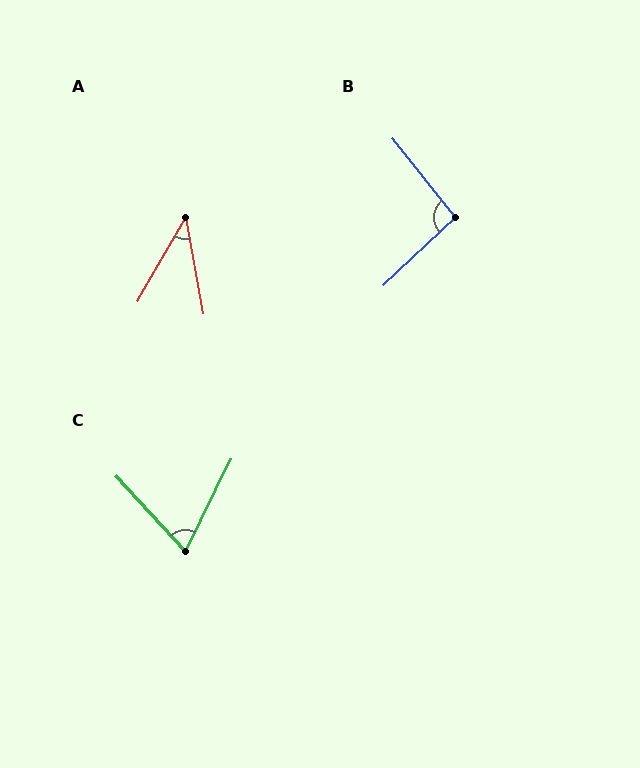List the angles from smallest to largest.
A (40°), C (69°), B (95°).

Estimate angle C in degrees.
Approximately 69 degrees.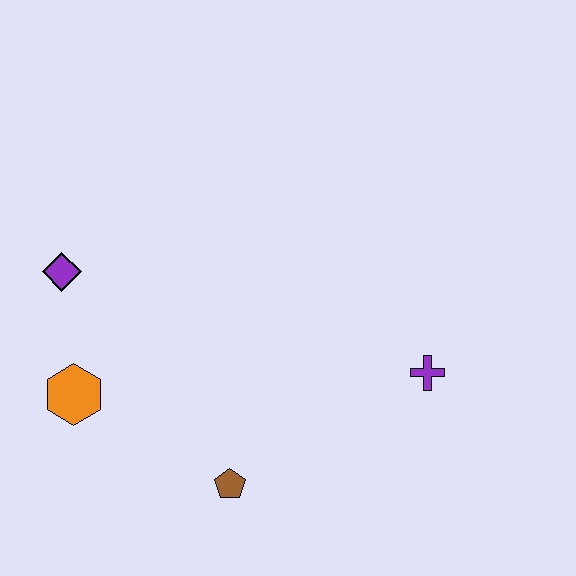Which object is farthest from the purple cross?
The purple diamond is farthest from the purple cross.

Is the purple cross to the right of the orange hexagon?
Yes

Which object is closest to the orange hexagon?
The purple diamond is closest to the orange hexagon.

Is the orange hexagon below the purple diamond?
Yes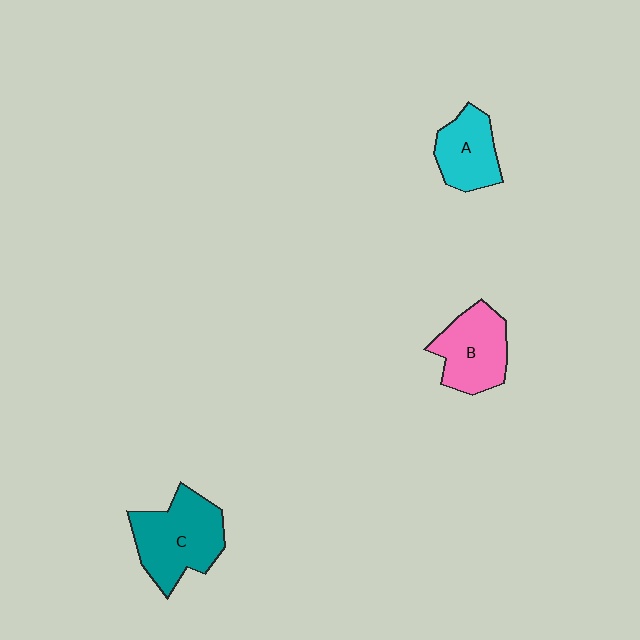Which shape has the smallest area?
Shape A (cyan).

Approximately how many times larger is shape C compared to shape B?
Approximately 1.2 times.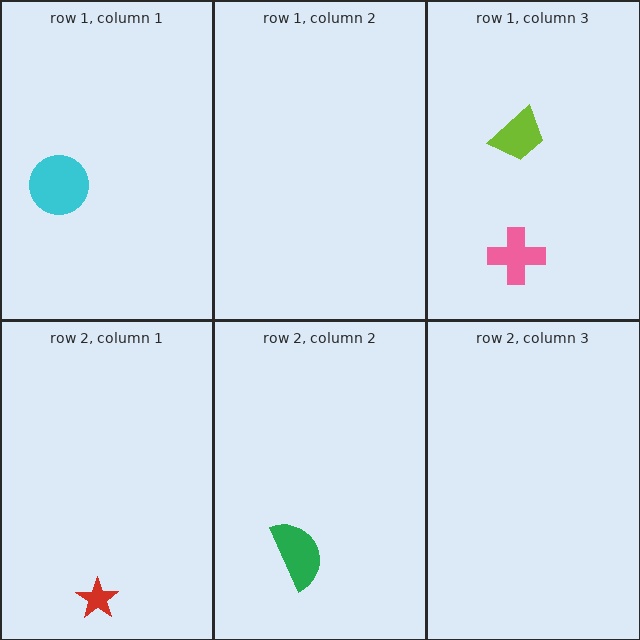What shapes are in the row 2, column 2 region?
The green semicircle.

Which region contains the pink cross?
The row 1, column 3 region.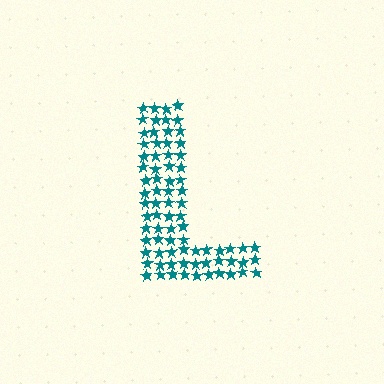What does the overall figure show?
The overall figure shows the letter L.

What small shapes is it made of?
It is made of small stars.